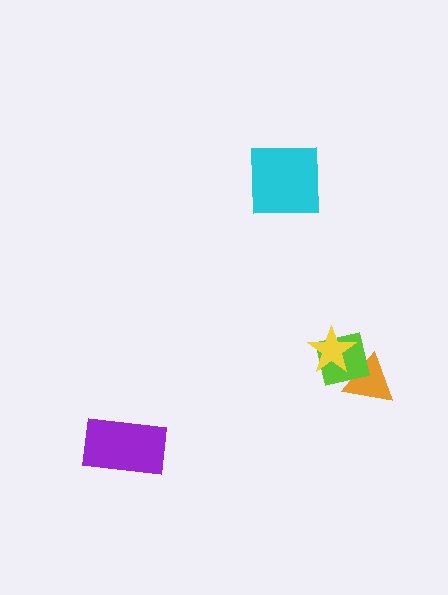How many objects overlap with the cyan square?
0 objects overlap with the cyan square.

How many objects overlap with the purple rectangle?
0 objects overlap with the purple rectangle.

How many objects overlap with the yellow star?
2 objects overlap with the yellow star.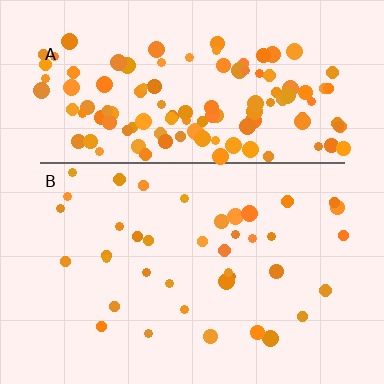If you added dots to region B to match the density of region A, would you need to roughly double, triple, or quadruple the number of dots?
Approximately triple.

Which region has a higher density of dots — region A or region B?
A (the top).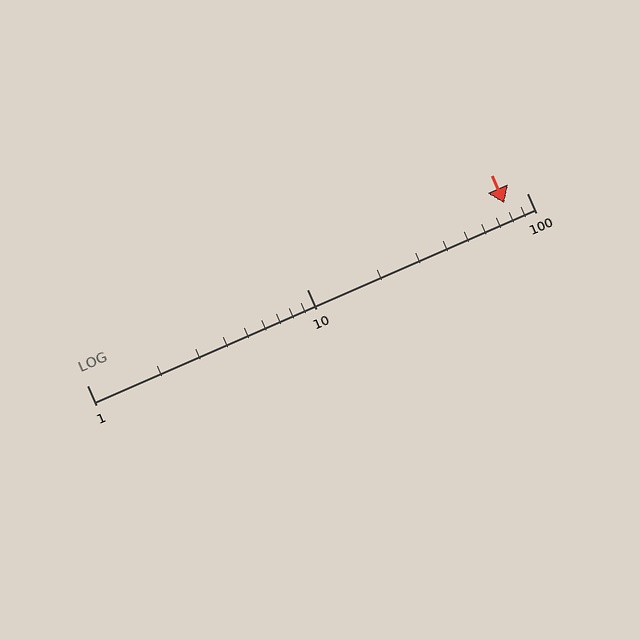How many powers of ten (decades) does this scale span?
The scale spans 2 decades, from 1 to 100.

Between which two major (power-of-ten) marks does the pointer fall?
The pointer is between 10 and 100.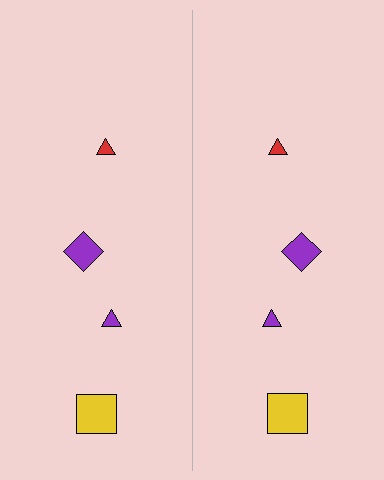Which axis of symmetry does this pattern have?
The pattern has a vertical axis of symmetry running through the center of the image.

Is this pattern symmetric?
Yes, this pattern has bilateral (reflection) symmetry.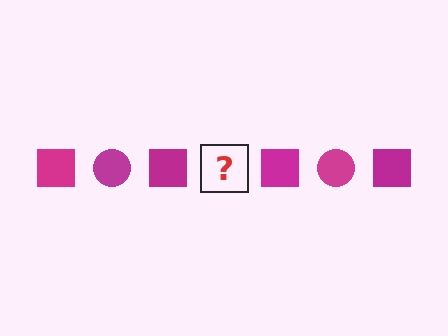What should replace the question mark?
The question mark should be replaced with a magenta circle.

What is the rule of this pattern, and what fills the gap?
The rule is that the pattern cycles through square, circle shapes in magenta. The gap should be filled with a magenta circle.